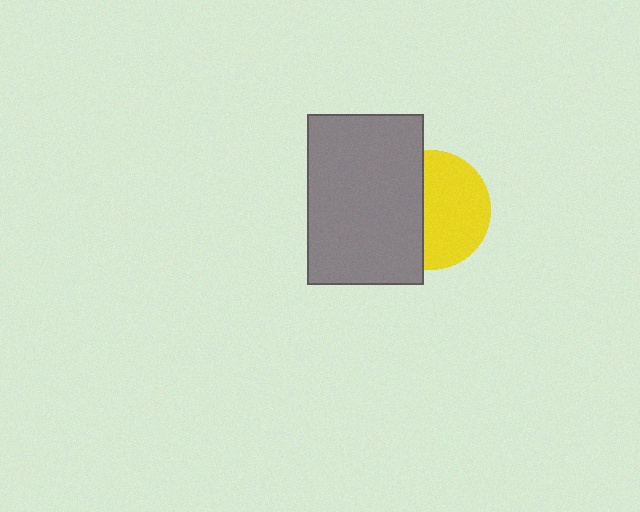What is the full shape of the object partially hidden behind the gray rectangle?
The partially hidden object is a yellow circle.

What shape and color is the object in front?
The object in front is a gray rectangle.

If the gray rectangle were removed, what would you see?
You would see the complete yellow circle.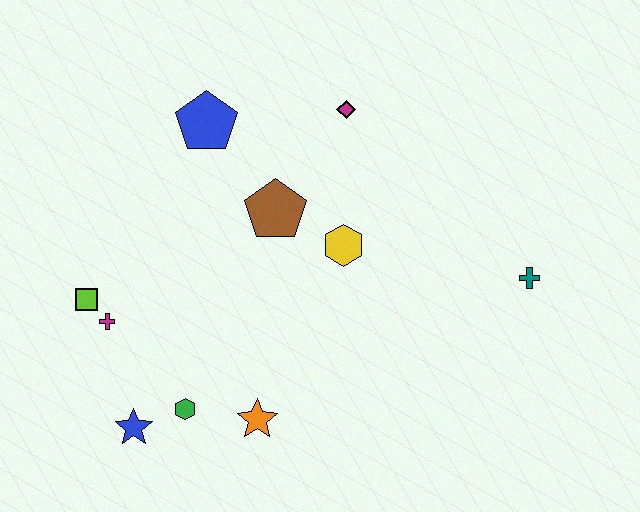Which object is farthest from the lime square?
The teal cross is farthest from the lime square.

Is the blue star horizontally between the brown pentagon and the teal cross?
No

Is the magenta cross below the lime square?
Yes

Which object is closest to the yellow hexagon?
The brown pentagon is closest to the yellow hexagon.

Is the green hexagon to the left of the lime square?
No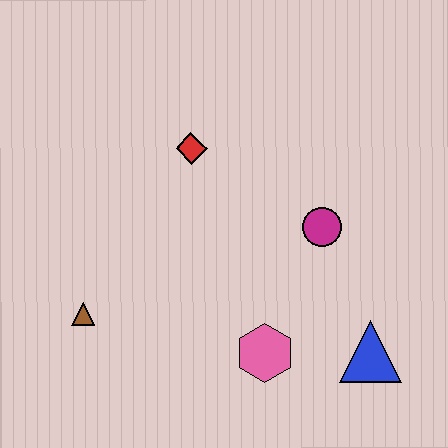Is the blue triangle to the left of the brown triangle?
No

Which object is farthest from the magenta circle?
The brown triangle is farthest from the magenta circle.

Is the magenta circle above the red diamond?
No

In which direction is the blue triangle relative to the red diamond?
The blue triangle is below the red diamond.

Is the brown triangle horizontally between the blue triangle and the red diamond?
No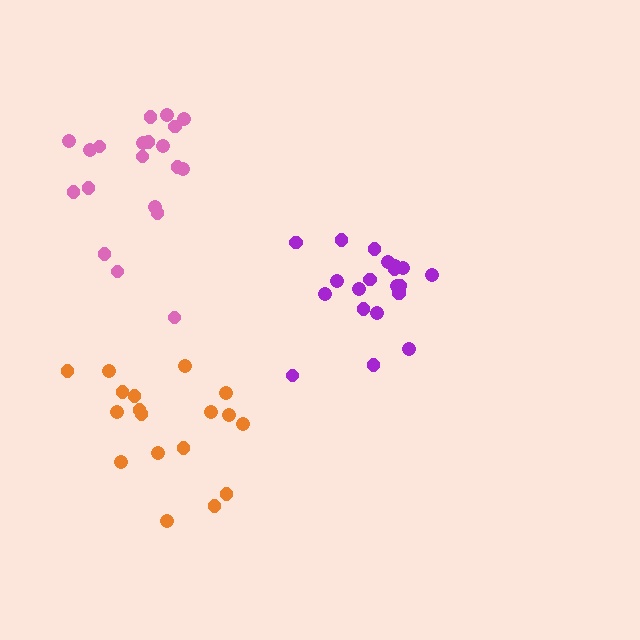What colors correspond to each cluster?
The clusters are colored: purple, orange, pink.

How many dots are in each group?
Group 1: 21 dots, Group 2: 18 dots, Group 3: 20 dots (59 total).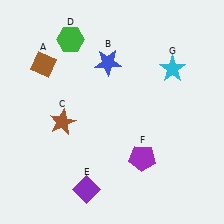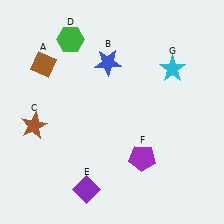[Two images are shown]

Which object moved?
The brown star (C) moved left.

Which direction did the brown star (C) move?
The brown star (C) moved left.